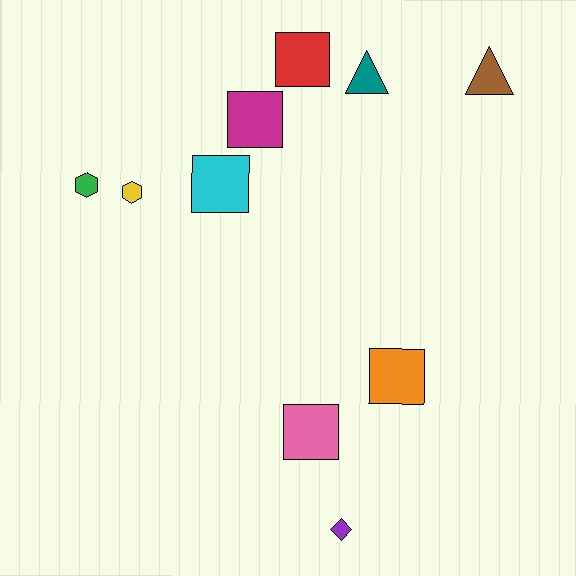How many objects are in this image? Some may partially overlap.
There are 10 objects.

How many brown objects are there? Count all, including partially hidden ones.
There is 1 brown object.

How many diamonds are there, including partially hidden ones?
There is 1 diamond.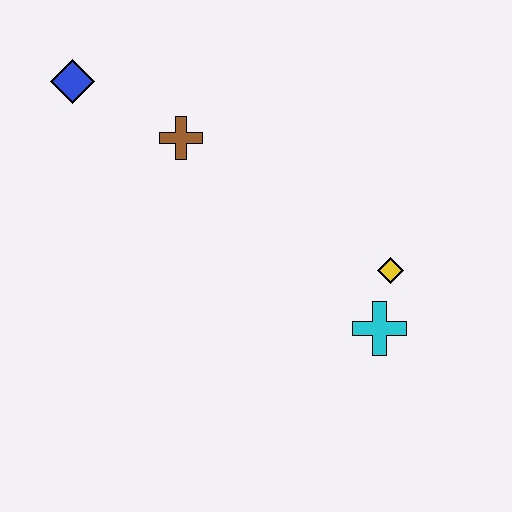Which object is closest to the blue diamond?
The brown cross is closest to the blue diamond.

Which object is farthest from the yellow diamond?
The blue diamond is farthest from the yellow diamond.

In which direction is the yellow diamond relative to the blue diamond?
The yellow diamond is to the right of the blue diamond.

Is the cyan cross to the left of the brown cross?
No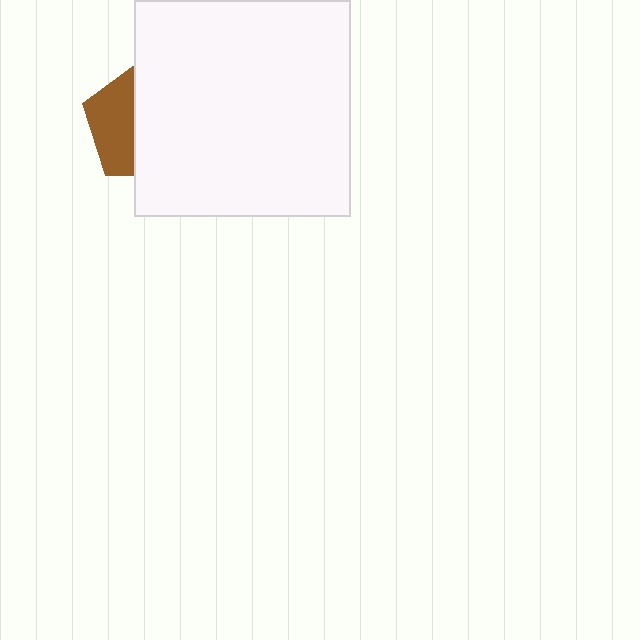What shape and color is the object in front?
The object in front is a white square.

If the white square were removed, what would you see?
You would see the complete brown pentagon.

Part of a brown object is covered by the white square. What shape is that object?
It is a pentagon.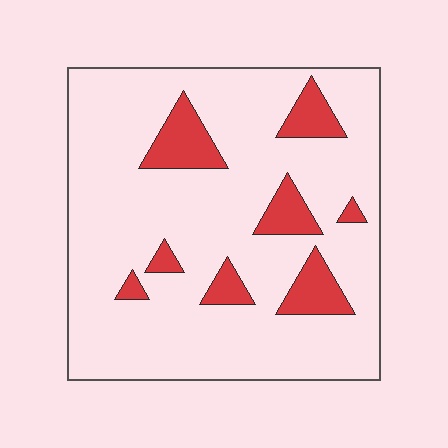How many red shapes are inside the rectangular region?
8.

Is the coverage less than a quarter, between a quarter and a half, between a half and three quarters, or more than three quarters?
Less than a quarter.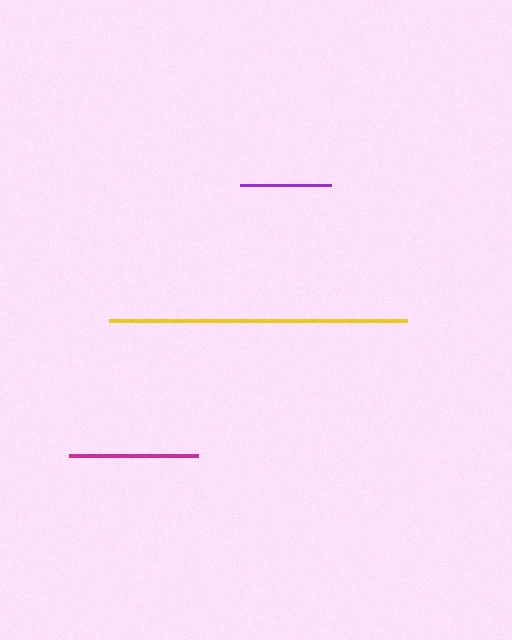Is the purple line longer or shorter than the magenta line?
The magenta line is longer than the purple line.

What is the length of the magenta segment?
The magenta segment is approximately 130 pixels long.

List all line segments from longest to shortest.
From longest to shortest: yellow, magenta, purple.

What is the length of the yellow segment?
The yellow segment is approximately 299 pixels long.